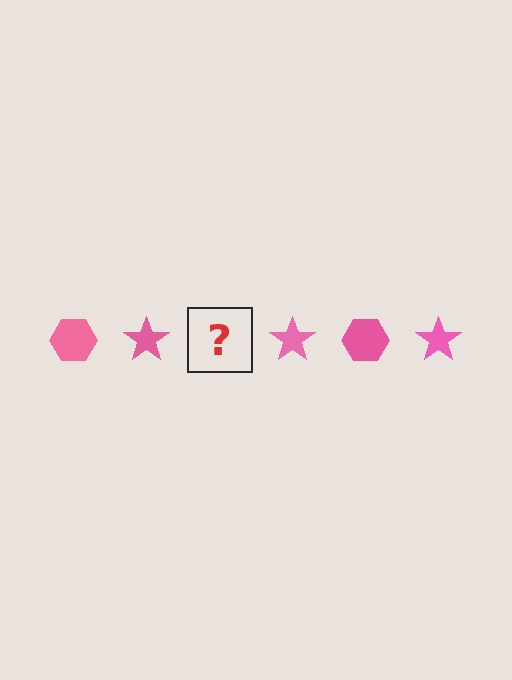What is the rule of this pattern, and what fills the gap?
The rule is that the pattern cycles through hexagon, star shapes in pink. The gap should be filled with a pink hexagon.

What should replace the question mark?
The question mark should be replaced with a pink hexagon.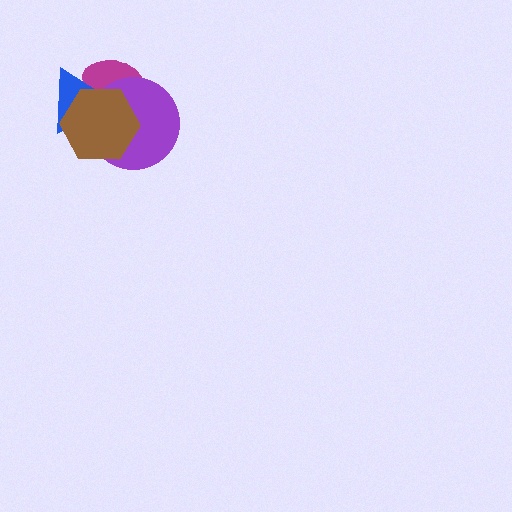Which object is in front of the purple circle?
The brown hexagon is in front of the purple circle.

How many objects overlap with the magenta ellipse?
3 objects overlap with the magenta ellipse.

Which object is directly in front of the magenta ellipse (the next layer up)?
The blue triangle is directly in front of the magenta ellipse.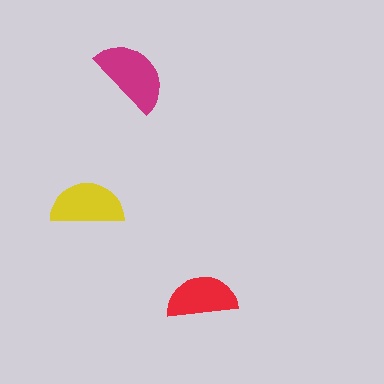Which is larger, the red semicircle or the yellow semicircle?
The yellow one.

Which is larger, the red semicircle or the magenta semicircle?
The magenta one.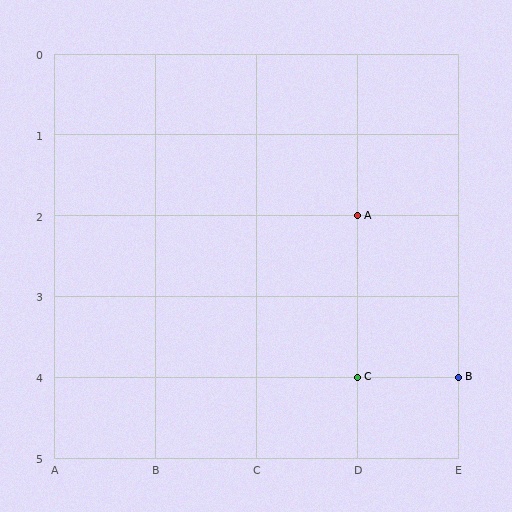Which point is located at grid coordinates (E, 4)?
Point B is at (E, 4).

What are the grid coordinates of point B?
Point B is at grid coordinates (E, 4).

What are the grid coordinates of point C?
Point C is at grid coordinates (D, 4).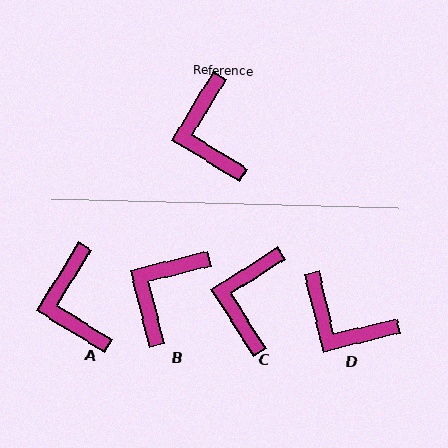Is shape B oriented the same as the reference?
No, it is off by about 45 degrees.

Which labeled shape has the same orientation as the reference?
A.